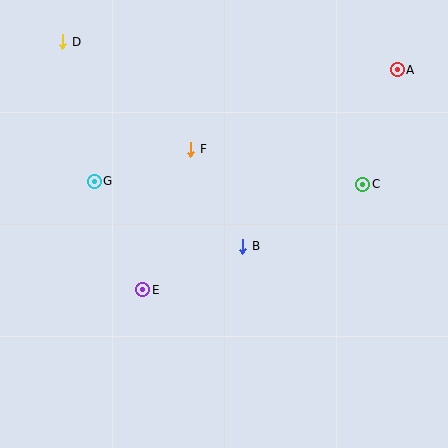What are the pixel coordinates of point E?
Point E is at (143, 290).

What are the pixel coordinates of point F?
Point F is at (191, 149).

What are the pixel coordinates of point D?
Point D is at (63, 42).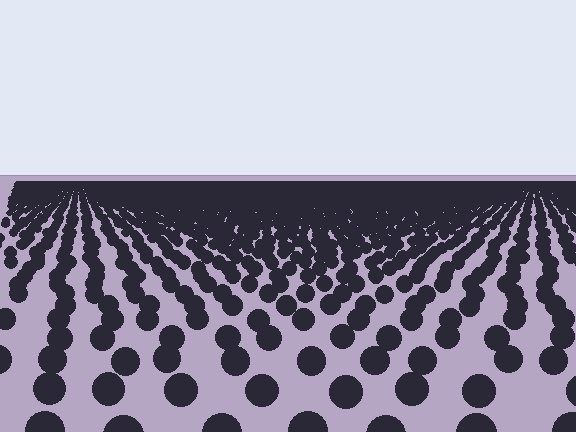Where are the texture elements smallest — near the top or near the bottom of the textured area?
Near the top.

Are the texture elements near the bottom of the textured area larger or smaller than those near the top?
Larger. Near the bottom, elements are closer to the viewer and appear at a bigger on-screen size.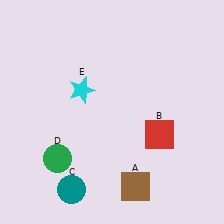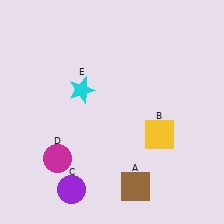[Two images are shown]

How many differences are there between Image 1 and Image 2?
There are 3 differences between the two images.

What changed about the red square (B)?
In Image 1, B is red. In Image 2, it changed to yellow.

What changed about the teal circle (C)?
In Image 1, C is teal. In Image 2, it changed to purple.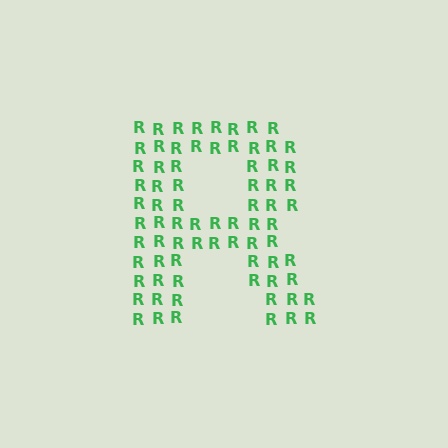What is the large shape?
The large shape is the letter R.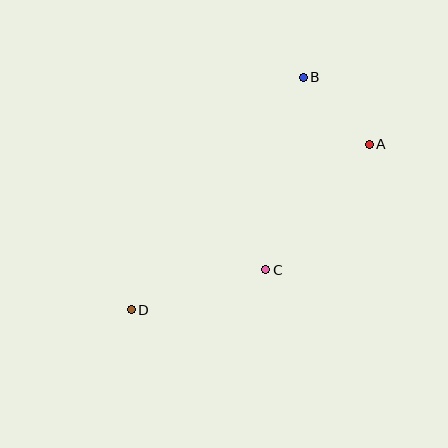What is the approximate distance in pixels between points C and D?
The distance between C and D is approximately 140 pixels.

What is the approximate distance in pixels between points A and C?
The distance between A and C is approximately 163 pixels.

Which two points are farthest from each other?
Points A and D are farthest from each other.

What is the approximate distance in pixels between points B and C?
The distance between B and C is approximately 196 pixels.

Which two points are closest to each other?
Points A and B are closest to each other.